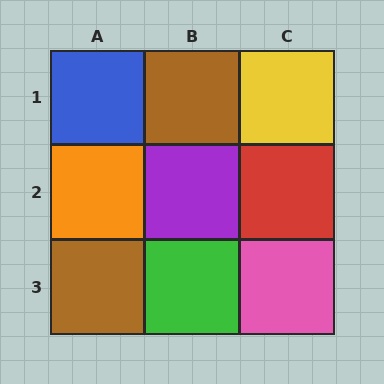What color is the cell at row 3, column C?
Pink.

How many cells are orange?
1 cell is orange.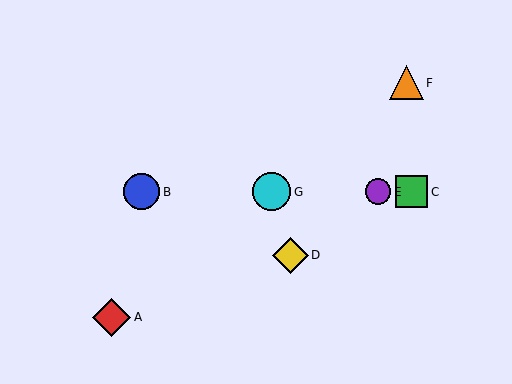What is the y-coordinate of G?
Object G is at y≈192.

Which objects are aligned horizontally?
Objects B, C, E, G are aligned horizontally.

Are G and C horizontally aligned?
Yes, both are at y≈192.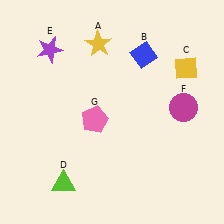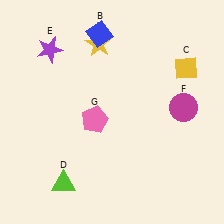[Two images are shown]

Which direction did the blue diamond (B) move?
The blue diamond (B) moved left.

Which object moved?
The blue diamond (B) moved left.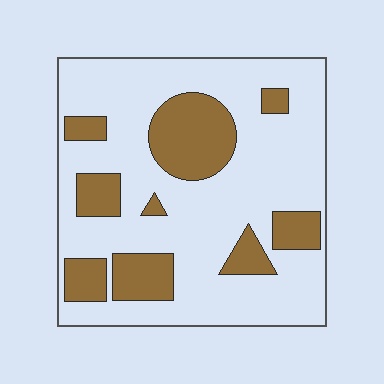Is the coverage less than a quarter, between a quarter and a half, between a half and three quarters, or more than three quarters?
Between a quarter and a half.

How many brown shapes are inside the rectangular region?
9.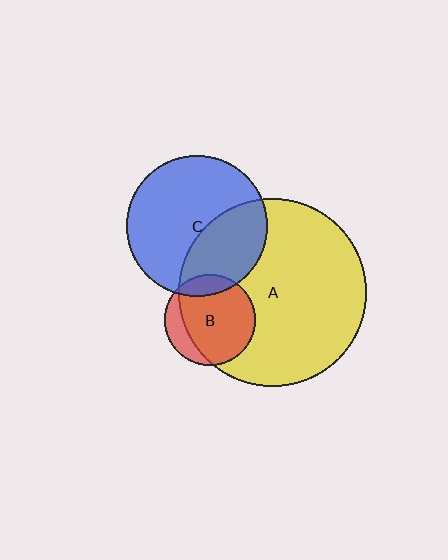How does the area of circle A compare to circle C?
Approximately 1.8 times.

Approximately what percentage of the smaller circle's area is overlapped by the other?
Approximately 80%.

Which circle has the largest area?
Circle A (yellow).